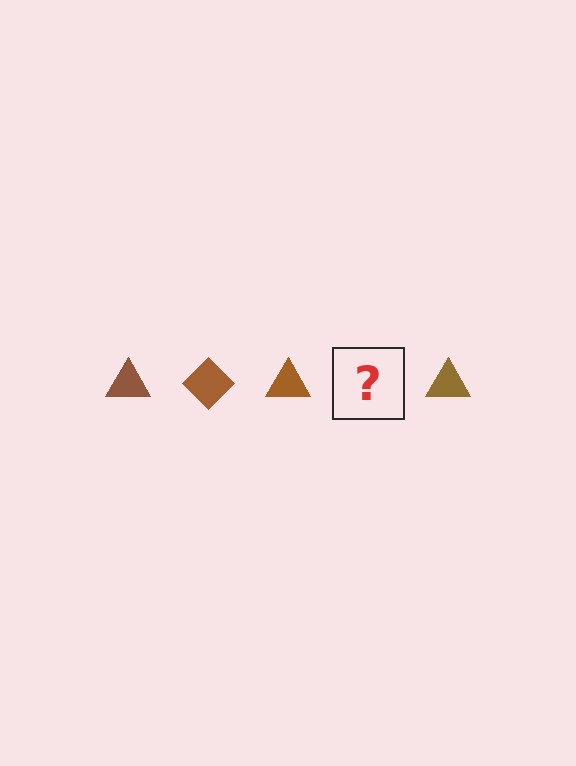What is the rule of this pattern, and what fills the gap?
The rule is that the pattern cycles through triangle, diamond shapes in brown. The gap should be filled with a brown diamond.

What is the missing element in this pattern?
The missing element is a brown diamond.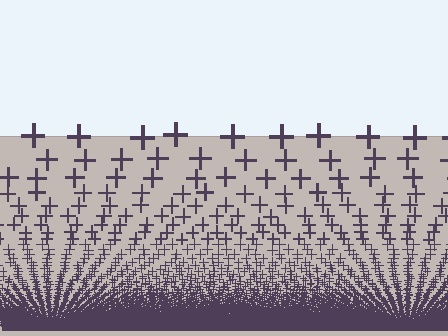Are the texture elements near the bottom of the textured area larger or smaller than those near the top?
Smaller. The gradient is inverted — elements near the bottom are smaller and denser.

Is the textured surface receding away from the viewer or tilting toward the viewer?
The surface appears to tilt toward the viewer. Texture elements get larger and sparser toward the top.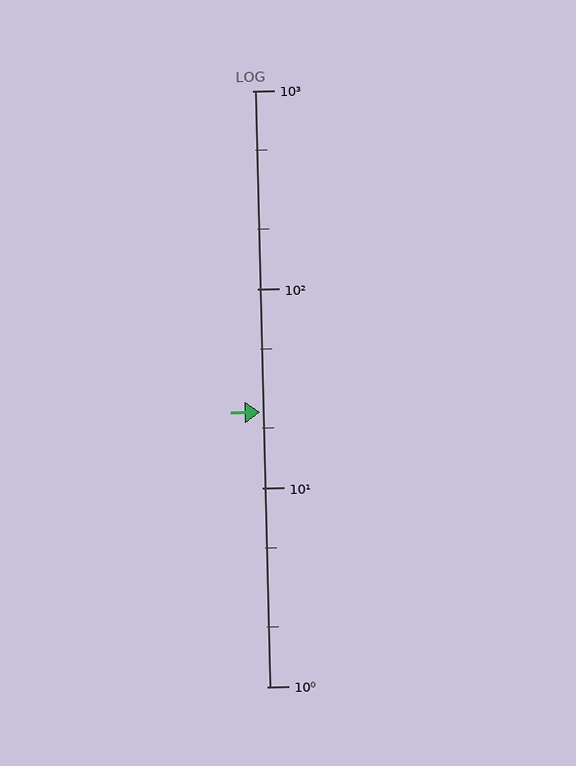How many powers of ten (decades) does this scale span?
The scale spans 3 decades, from 1 to 1000.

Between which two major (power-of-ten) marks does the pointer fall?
The pointer is between 10 and 100.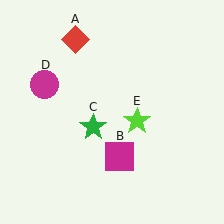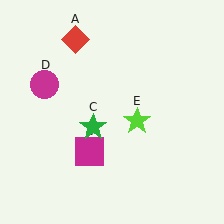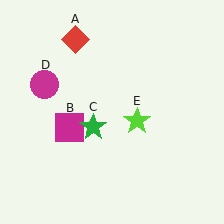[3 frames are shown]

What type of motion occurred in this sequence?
The magenta square (object B) rotated clockwise around the center of the scene.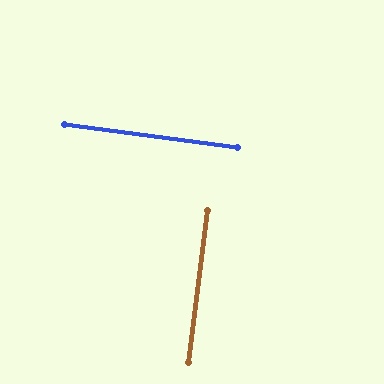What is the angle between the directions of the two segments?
Approximately 89 degrees.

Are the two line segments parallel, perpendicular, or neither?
Perpendicular — they meet at approximately 89°.